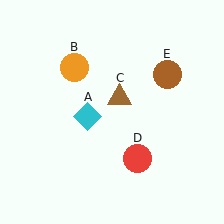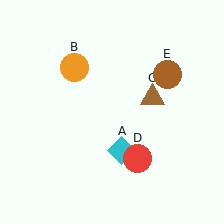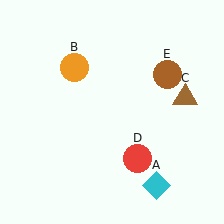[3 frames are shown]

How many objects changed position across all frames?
2 objects changed position: cyan diamond (object A), brown triangle (object C).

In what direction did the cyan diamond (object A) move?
The cyan diamond (object A) moved down and to the right.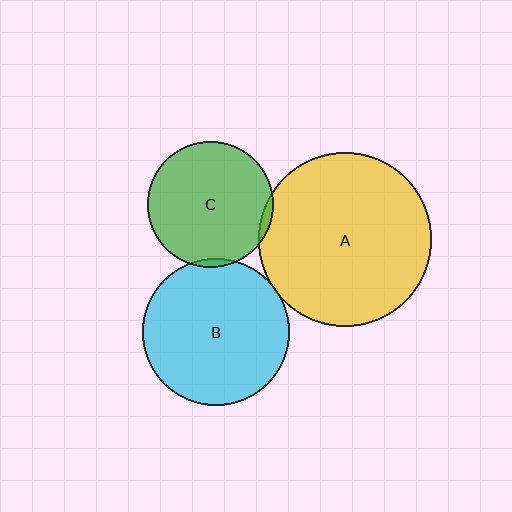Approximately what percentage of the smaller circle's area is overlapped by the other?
Approximately 5%.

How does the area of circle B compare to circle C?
Approximately 1.4 times.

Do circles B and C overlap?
Yes.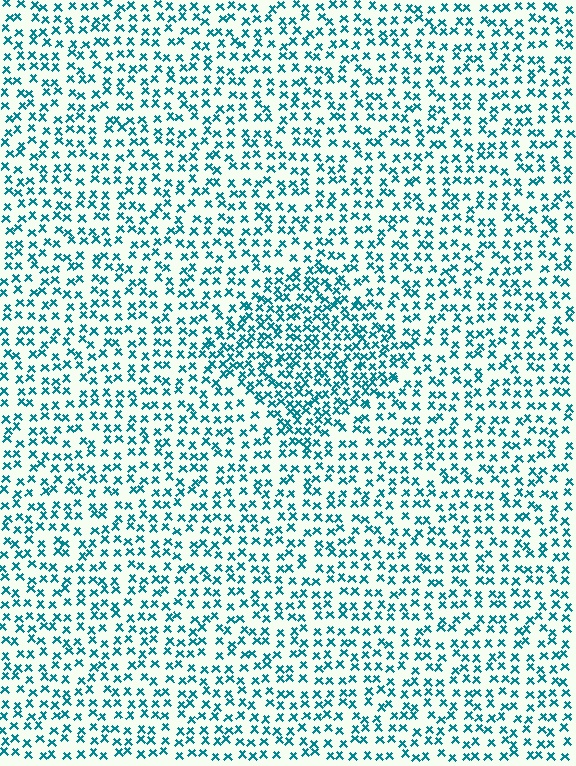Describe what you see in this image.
The image contains small teal elements arranged at two different densities. A diamond-shaped region is visible where the elements are more densely packed than the surrounding area.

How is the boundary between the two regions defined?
The boundary is defined by a change in element density (approximately 1.7x ratio). All elements are the same color, size, and shape.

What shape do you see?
I see a diamond.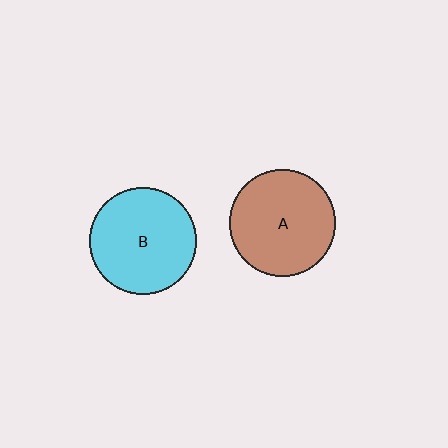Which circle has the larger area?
Circle B (cyan).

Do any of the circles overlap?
No, none of the circles overlap.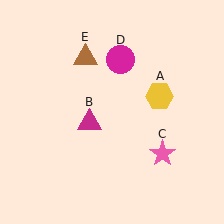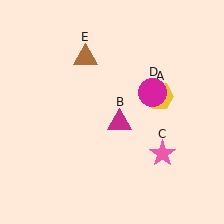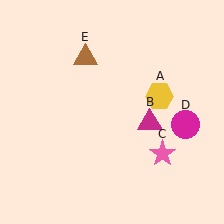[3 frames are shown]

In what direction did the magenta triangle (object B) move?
The magenta triangle (object B) moved right.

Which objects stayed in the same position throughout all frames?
Yellow hexagon (object A) and pink star (object C) and brown triangle (object E) remained stationary.